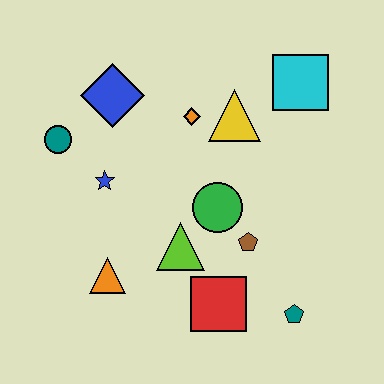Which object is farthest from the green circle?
The teal circle is farthest from the green circle.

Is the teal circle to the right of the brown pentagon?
No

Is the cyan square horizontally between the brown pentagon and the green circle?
No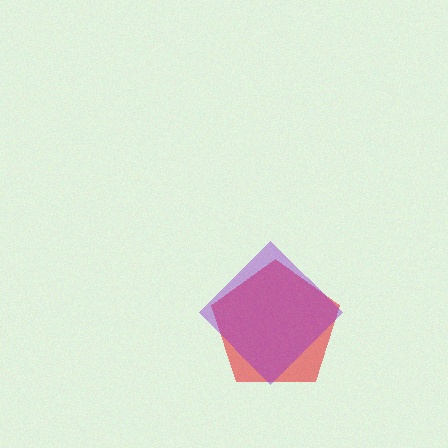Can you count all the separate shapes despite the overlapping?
Yes, there are 2 separate shapes.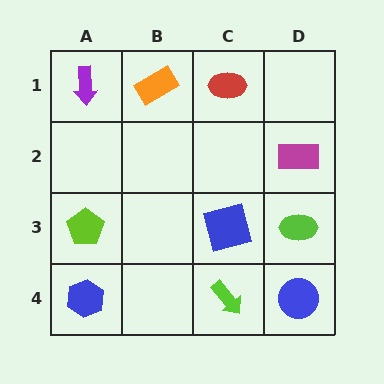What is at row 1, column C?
A red ellipse.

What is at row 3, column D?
A lime ellipse.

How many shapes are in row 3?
3 shapes.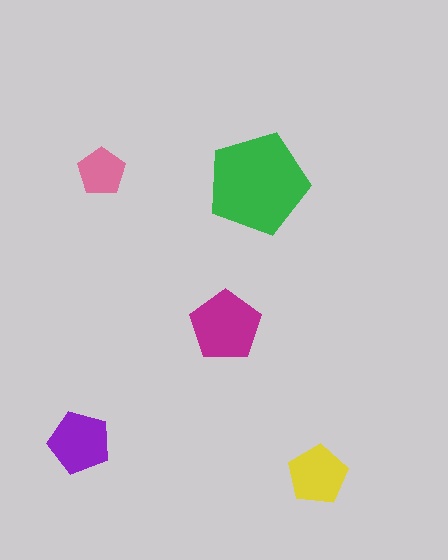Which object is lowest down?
The yellow pentagon is bottommost.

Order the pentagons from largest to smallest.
the green one, the magenta one, the purple one, the yellow one, the pink one.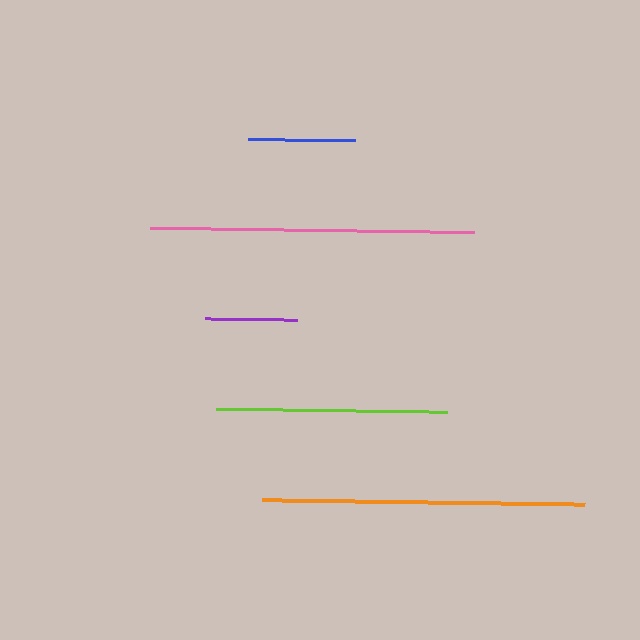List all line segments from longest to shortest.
From longest to shortest: pink, orange, lime, blue, purple.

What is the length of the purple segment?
The purple segment is approximately 91 pixels long.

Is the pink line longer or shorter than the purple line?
The pink line is longer than the purple line.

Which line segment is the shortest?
The purple line is the shortest at approximately 91 pixels.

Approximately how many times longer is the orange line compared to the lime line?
The orange line is approximately 1.4 times the length of the lime line.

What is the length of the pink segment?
The pink segment is approximately 324 pixels long.